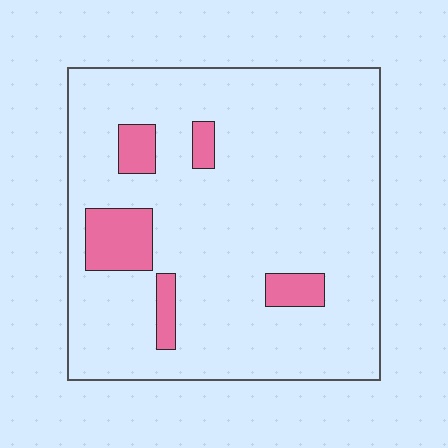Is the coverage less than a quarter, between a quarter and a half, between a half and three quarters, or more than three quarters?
Less than a quarter.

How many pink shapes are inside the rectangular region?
5.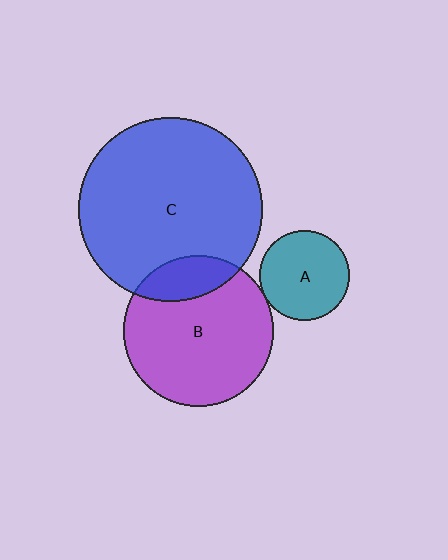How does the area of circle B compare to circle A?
Approximately 2.8 times.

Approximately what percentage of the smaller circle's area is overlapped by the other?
Approximately 5%.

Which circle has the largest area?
Circle C (blue).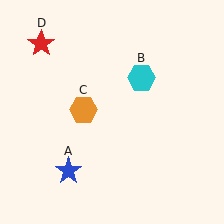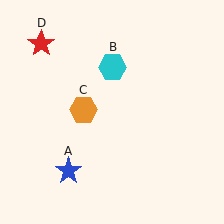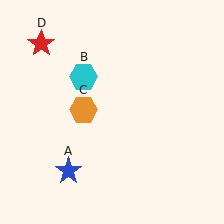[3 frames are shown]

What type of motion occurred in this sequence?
The cyan hexagon (object B) rotated counterclockwise around the center of the scene.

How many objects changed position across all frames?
1 object changed position: cyan hexagon (object B).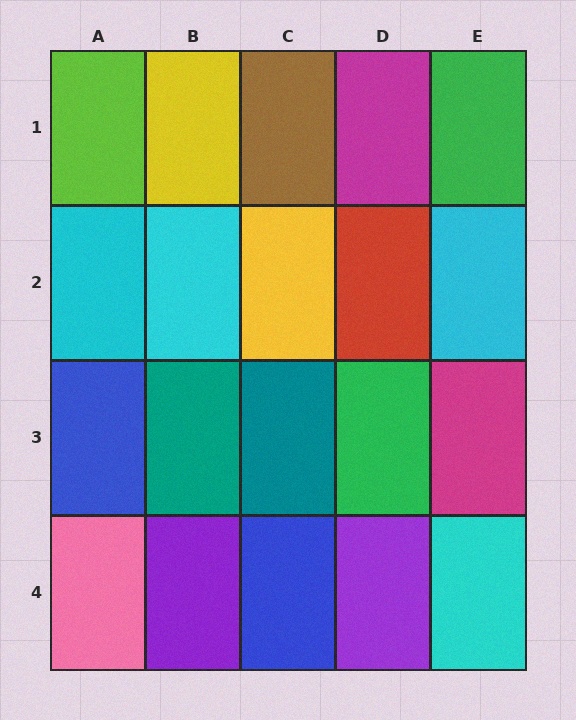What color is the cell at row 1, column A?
Lime.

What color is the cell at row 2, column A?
Cyan.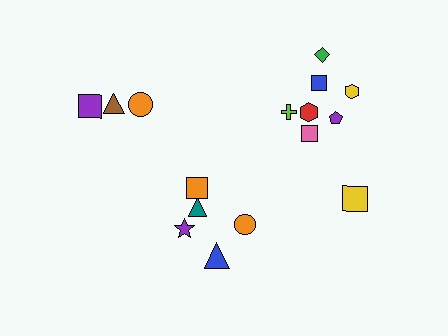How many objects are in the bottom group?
There are 5 objects.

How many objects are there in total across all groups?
There are 16 objects.